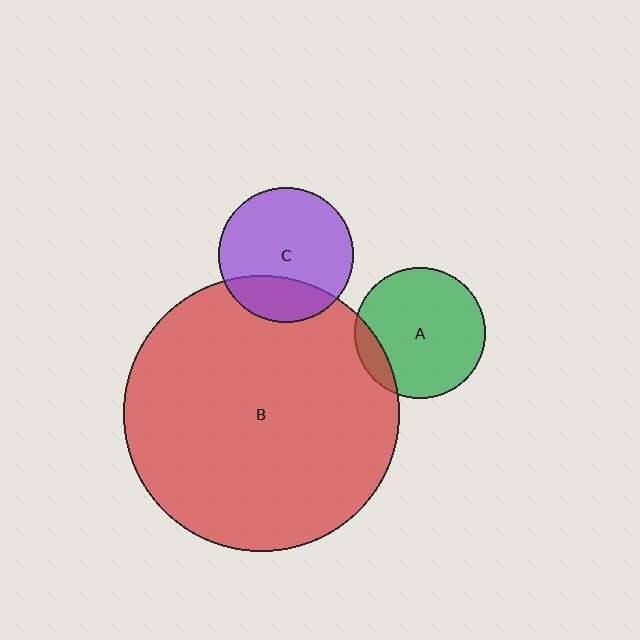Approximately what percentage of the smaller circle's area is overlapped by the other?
Approximately 25%.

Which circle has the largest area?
Circle B (red).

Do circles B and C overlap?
Yes.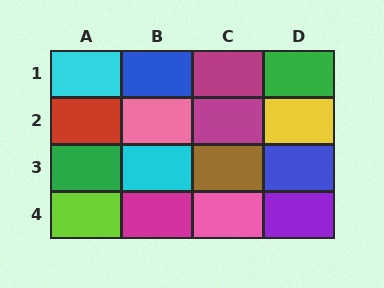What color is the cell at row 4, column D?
Purple.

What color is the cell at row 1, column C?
Magenta.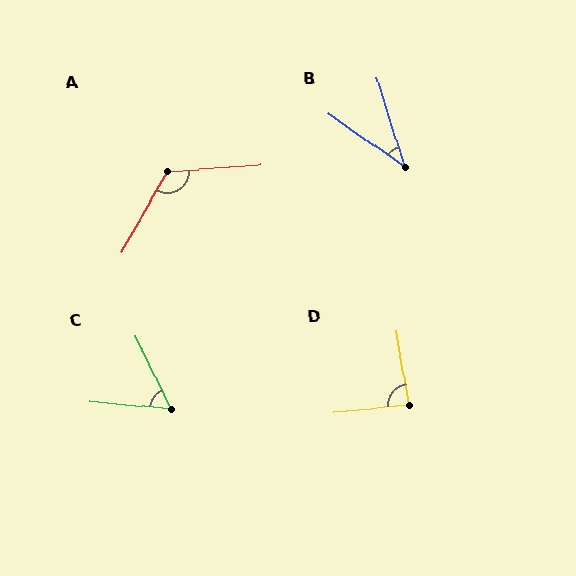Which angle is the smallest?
B, at approximately 38 degrees.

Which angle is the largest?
A, at approximately 124 degrees.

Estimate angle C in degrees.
Approximately 59 degrees.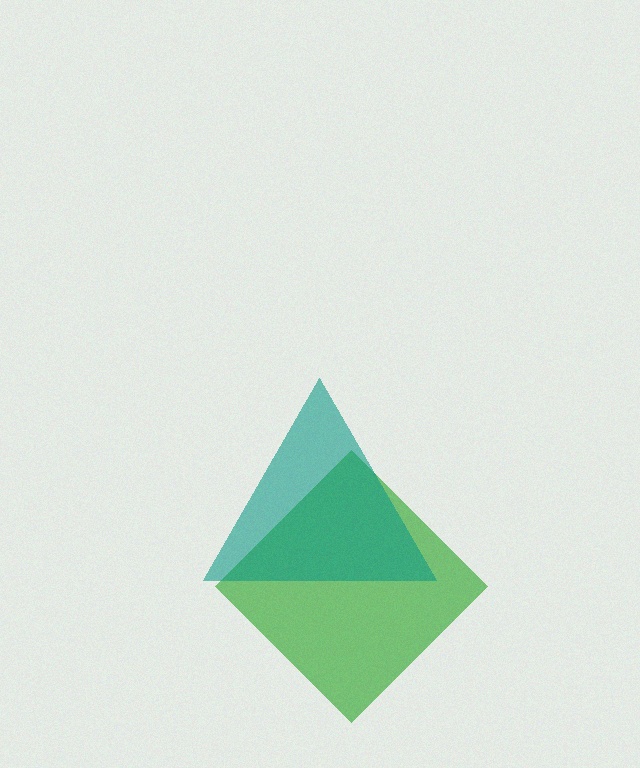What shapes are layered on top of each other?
The layered shapes are: a green diamond, a teal triangle.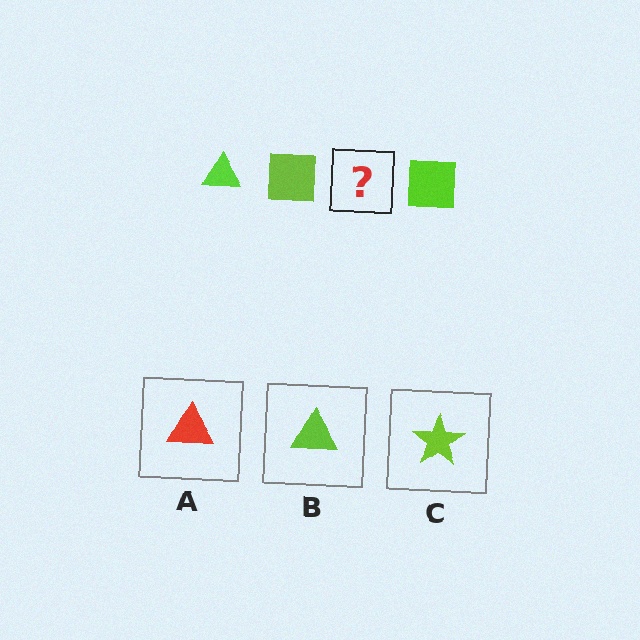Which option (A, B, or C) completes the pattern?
B.